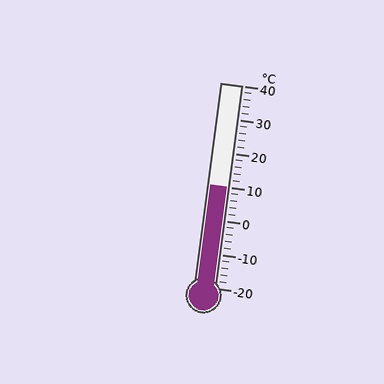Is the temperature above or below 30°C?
The temperature is below 30°C.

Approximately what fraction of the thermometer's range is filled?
The thermometer is filled to approximately 50% of its range.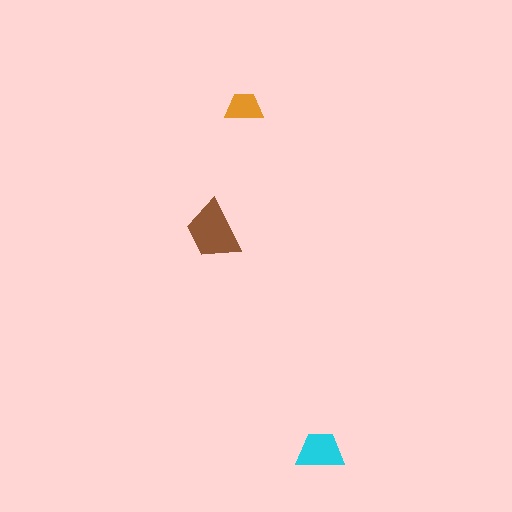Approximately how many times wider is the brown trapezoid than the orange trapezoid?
About 1.5 times wider.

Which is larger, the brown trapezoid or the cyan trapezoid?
The brown one.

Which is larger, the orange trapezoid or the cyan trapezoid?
The cyan one.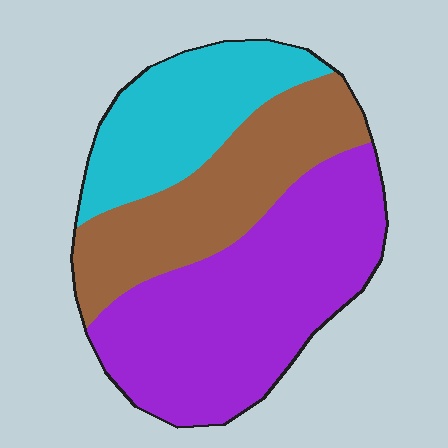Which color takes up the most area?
Purple, at roughly 45%.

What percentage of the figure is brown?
Brown covers roughly 30% of the figure.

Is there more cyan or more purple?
Purple.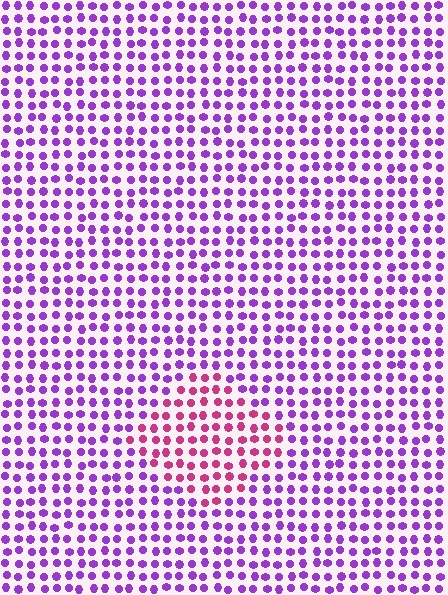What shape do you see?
I see a diamond.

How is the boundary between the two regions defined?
The boundary is defined purely by a slight shift in hue (about 49 degrees). Spacing, size, and orientation are identical on both sides.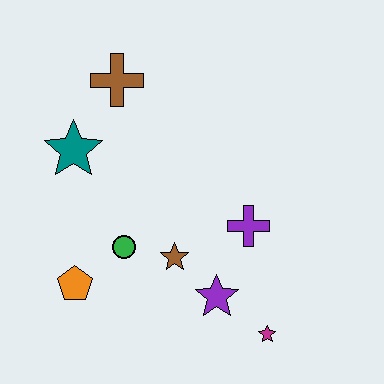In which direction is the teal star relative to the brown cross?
The teal star is below the brown cross.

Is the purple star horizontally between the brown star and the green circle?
No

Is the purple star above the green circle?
No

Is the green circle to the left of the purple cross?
Yes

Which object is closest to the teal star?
The brown cross is closest to the teal star.